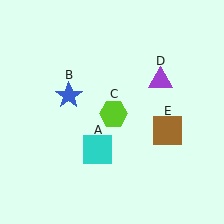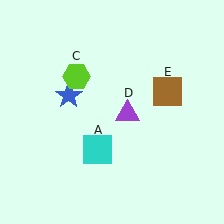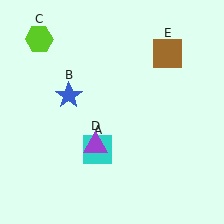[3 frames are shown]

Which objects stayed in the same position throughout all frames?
Cyan square (object A) and blue star (object B) remained stationary.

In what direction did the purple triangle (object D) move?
The purple triangle (object D) moved down and to the left.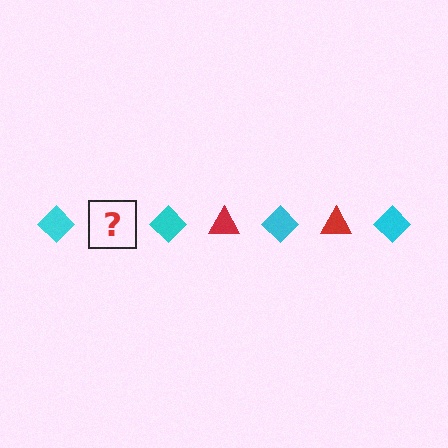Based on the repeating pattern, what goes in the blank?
The blank should be a red triangle.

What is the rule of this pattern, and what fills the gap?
The rule is that the pattern alternates between cyan diamond and red triangle. The gap should be filled with a red triangle.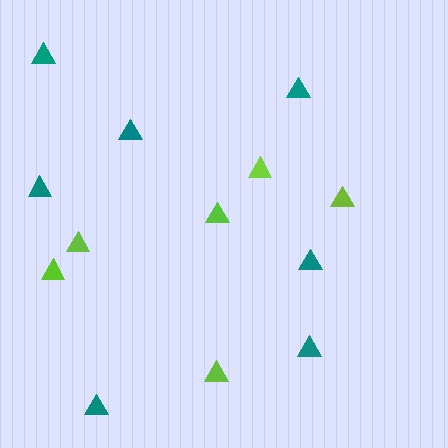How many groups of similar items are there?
There are 2 groups: one group of teal triangles (7) and one group of lime triangles (6).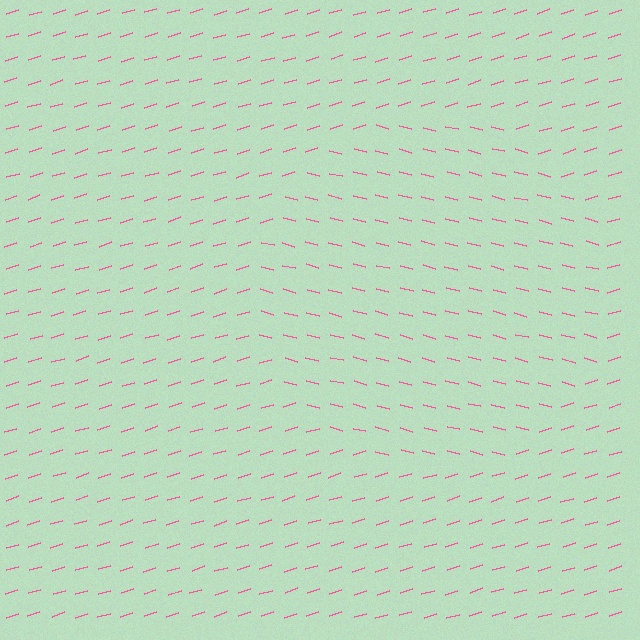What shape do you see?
I see a circle.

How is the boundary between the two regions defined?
The boundary is defined purely by a change in line orientation (approximately 32 degrees difference). All lines are the same color and thickness.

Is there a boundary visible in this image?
Yes, there is a texture boundary formed by a change in line orientation.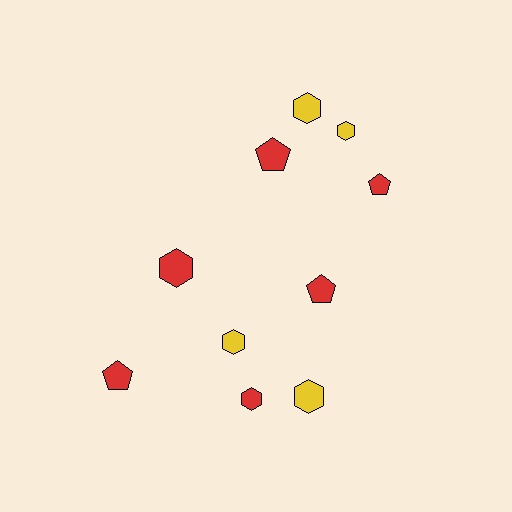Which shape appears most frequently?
Hexagon, with 6 objects.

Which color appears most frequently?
Red, with 6 objects.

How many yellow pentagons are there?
There are no yellow pentagons.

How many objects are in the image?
There are 10 objects.